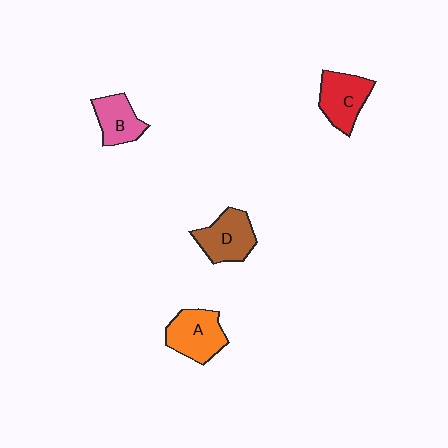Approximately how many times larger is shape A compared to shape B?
Approximately 1.3 times.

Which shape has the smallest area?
Shape B (pink).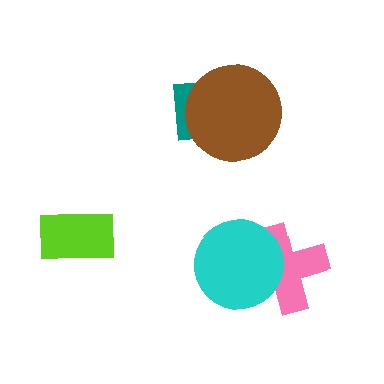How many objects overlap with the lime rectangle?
0 objects overlap with the lime rectangle.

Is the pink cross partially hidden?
Yes, it is partially covered by another shape.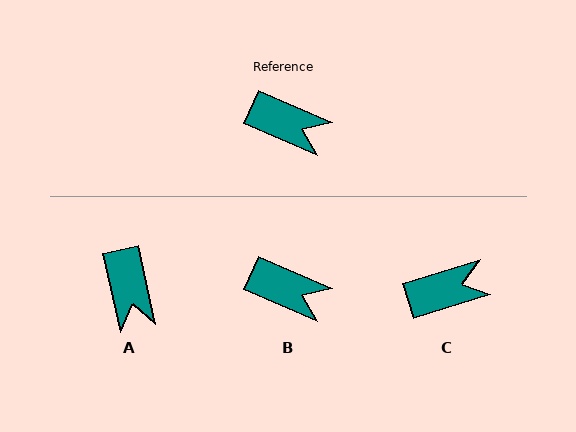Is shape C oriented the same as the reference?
No, it is off by about 41 degrees.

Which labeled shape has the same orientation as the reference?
B.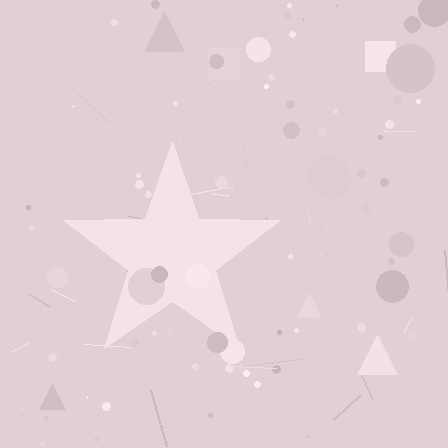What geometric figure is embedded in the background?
A star is embedded in the background.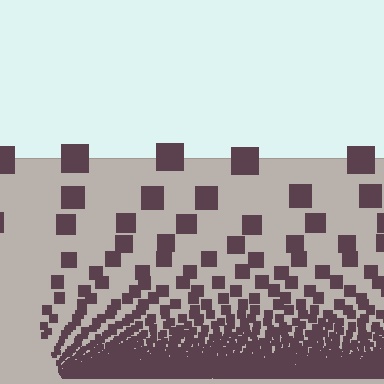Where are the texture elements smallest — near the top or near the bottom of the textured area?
Near the bottom.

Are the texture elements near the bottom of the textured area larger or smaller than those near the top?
Smaller. The gradient is inverted — elements near the bottom are smaller and denser.